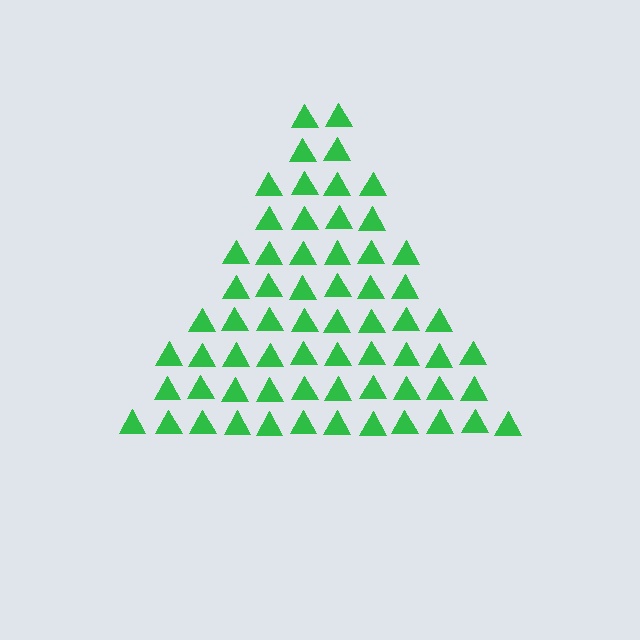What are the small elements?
The small elements are triangles.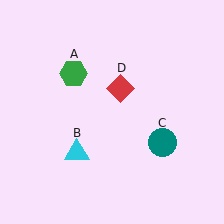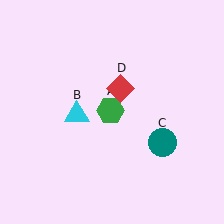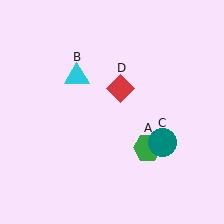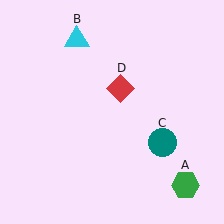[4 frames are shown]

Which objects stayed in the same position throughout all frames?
Teal circle (object C) and red diamond (object D) remained stationary.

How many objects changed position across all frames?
2 objects changed position: green hexagon (object A), cyan triangle (object B).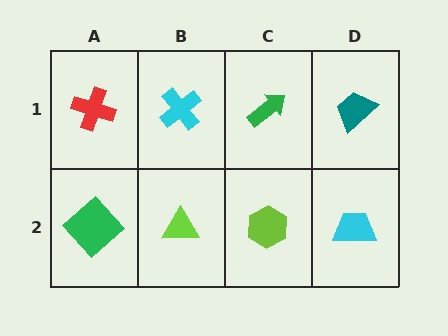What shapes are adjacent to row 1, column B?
A lime triangle (row 2, column B), a red cross (row 1, column A), a green arrow (row 1, column C).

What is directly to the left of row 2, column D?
A lime hexagon.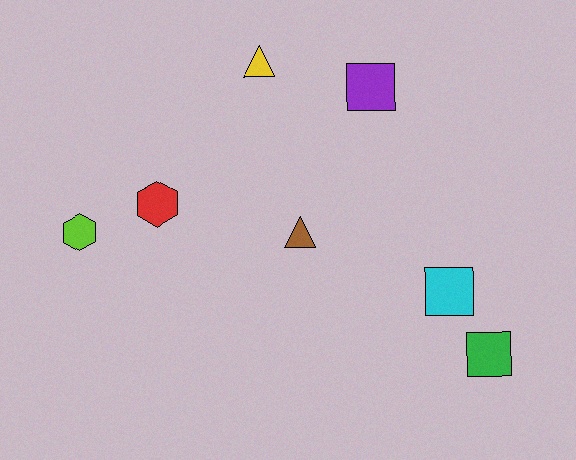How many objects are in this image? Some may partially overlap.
There are 7 objects.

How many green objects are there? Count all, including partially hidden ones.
There is 1 green object.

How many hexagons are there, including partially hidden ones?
There are 2 hexagons.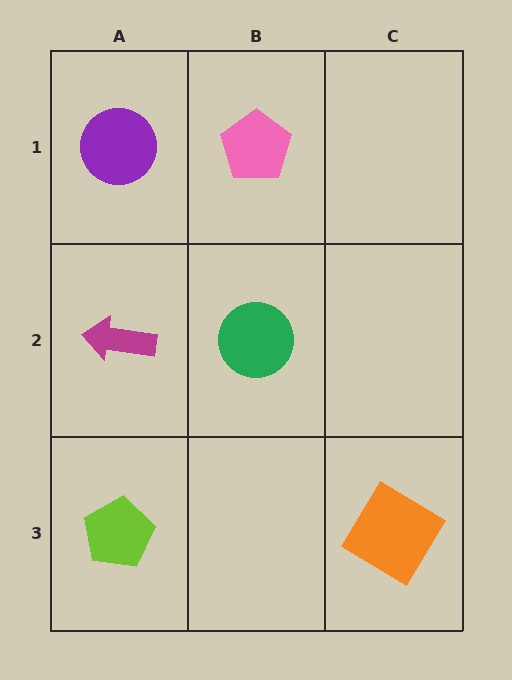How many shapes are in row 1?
2 shapes.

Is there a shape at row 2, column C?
No, that cell is empty.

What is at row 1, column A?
A purple circle.